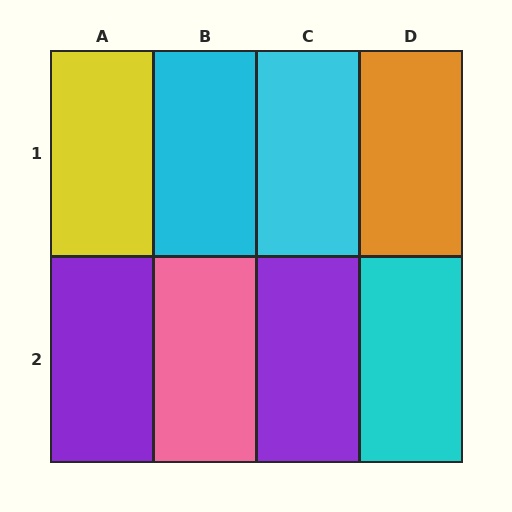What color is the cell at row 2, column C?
Purple.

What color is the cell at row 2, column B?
Pink.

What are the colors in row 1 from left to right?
Yellow, cyan, cyan, orange.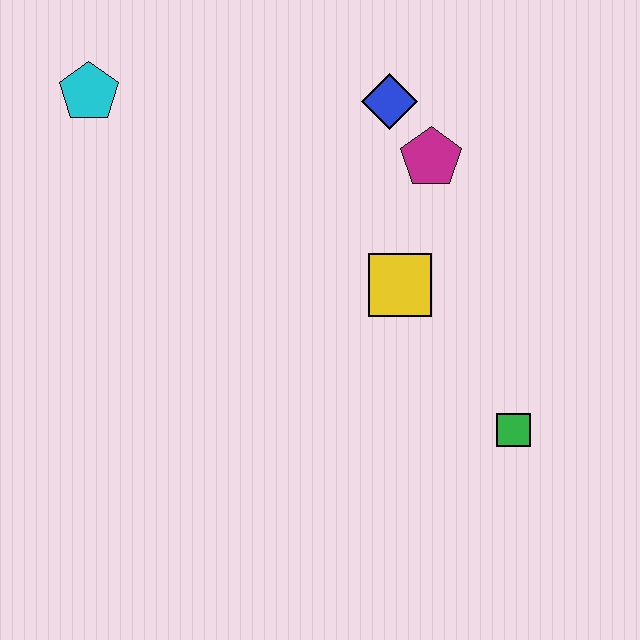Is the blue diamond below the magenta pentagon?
No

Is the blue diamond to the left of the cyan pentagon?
No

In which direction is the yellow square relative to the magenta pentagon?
The yellow square is below the magenta pentagon.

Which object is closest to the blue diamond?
The magenta pentagon is closest to the blue diamond.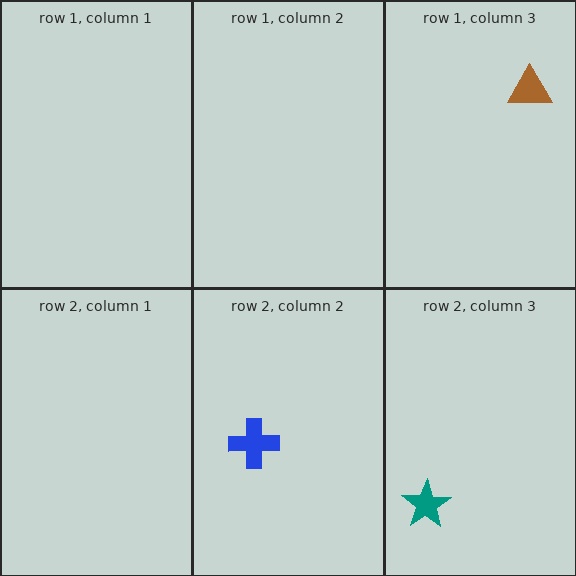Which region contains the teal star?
The row 2, column 3 region.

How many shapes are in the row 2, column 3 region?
1.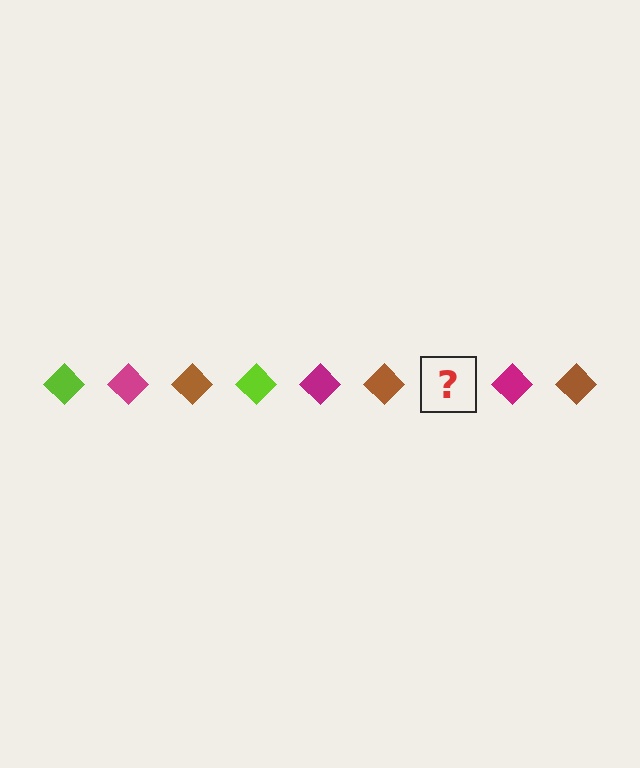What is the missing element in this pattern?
The missing element is a lime diamond.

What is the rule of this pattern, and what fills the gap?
The rule is that the pattern cycles through lime, magenta, brown diamonds. The gap should be filled with a lime diamond.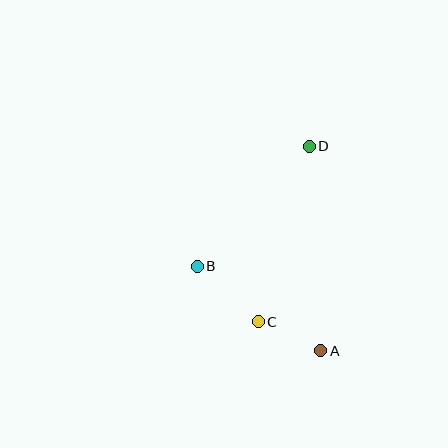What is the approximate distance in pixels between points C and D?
The distance between C and D is approximately 183 pixels.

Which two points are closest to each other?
Points A and C are closest to each other.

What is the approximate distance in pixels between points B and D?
The distance between B and D is approximately 164 pixels.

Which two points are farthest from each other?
Points A and D are farthest from each other.